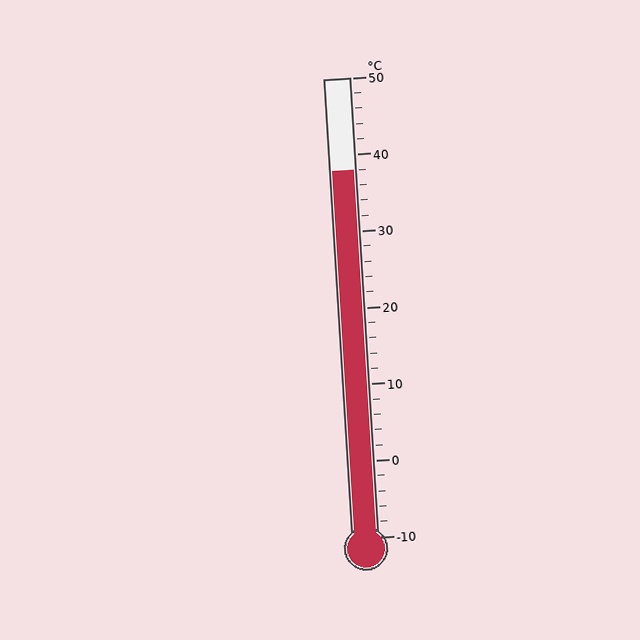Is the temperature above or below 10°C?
The temperature is above 10°C.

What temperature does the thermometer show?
The thermometer shows approximately 38°C.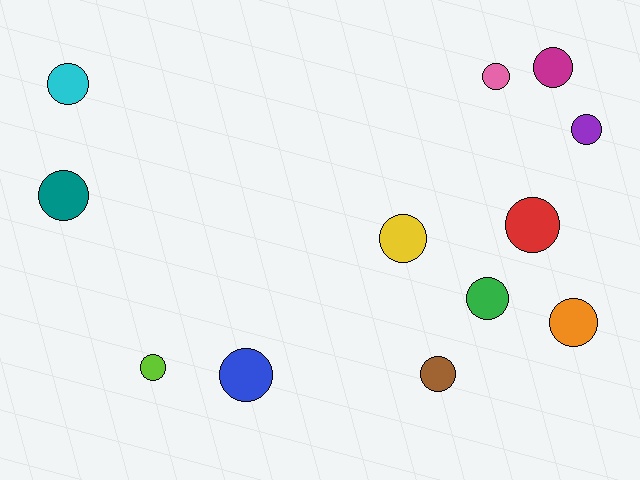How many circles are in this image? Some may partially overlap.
There are 12 circles.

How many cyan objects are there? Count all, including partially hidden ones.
There is 1 cyan object.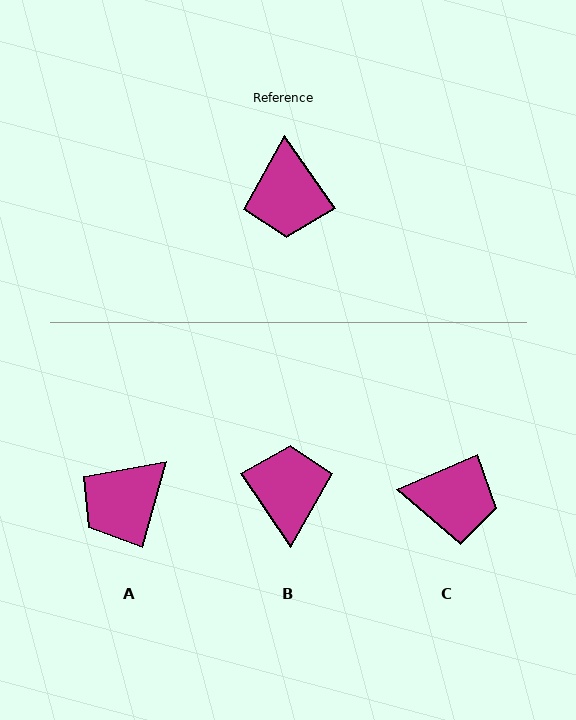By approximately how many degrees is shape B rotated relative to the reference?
Approximately 179 degrees counter-clockwise.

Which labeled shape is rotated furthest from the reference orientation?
B, about 179 degrees away.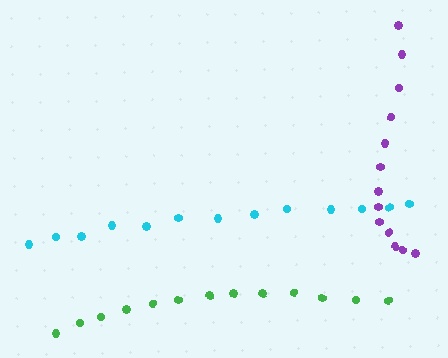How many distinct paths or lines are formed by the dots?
There are 3 distinct paths.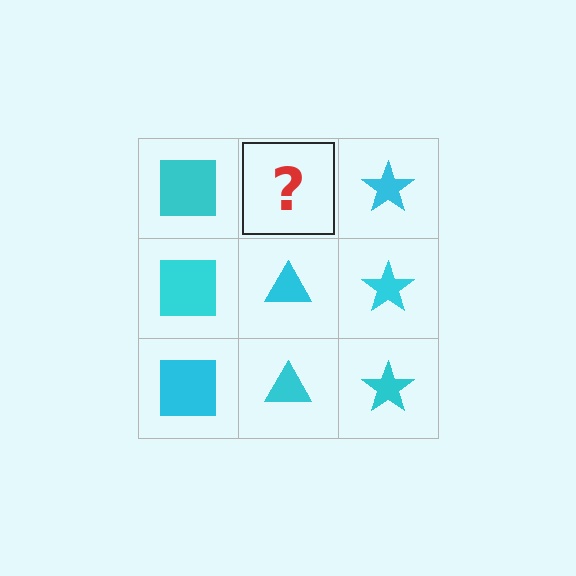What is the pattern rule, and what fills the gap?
The rule is that each column has a consistent shape. The gap should be filled with a cyan triangle.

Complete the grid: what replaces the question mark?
The question mark should be replaced with a cyan triangle.